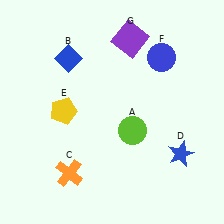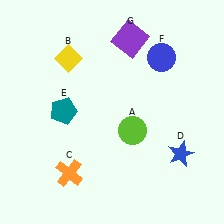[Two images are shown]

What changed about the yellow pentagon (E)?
In Image 1, E is yellow. In Image 2, it changed to teal.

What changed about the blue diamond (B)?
In Image 1, B is blue. In Image 2, it changed to yellow.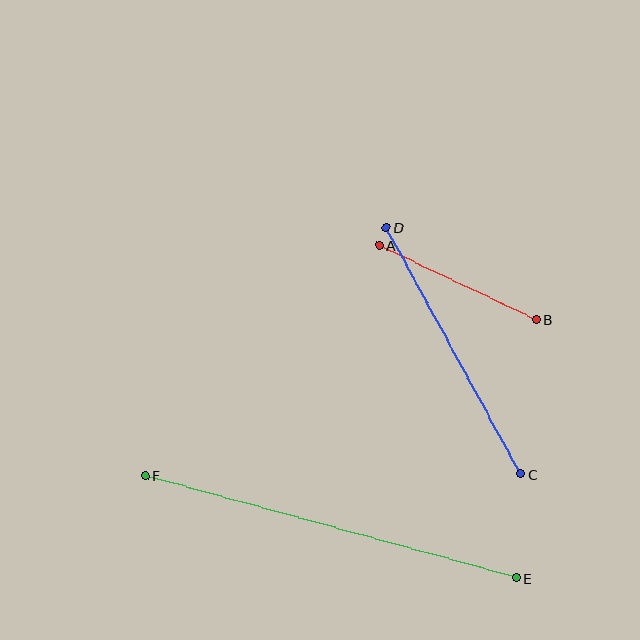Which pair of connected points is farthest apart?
Points E and F are farthest apart.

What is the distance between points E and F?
The distance is approximately 386 pixels.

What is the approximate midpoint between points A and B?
The midpoint is at approximately (458, 282) pixels.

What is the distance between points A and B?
The distance is approximately 174 pixels.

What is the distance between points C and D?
The distance is approximately 281 pixels.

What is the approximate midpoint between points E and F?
The midpoint is at approximately (331, 527) pixels.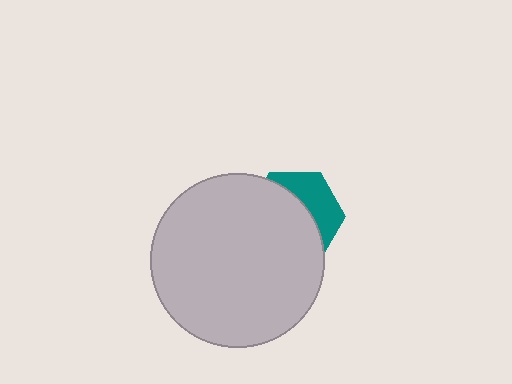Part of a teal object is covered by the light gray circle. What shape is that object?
It is a hexagon.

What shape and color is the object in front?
The object in front is a light gray circle.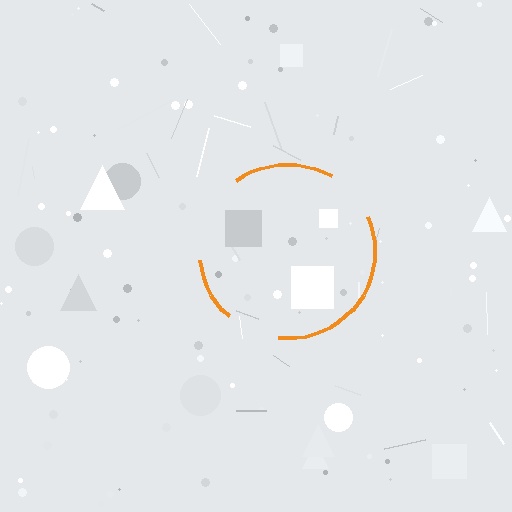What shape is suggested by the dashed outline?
The dashed outline suggests a circle.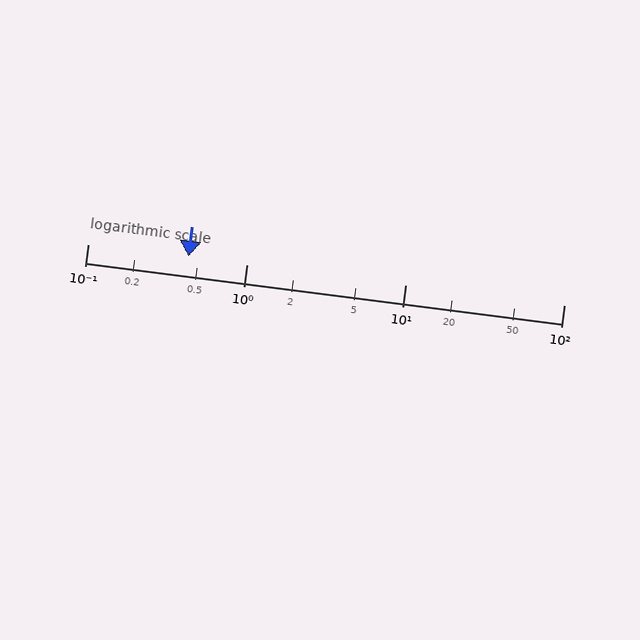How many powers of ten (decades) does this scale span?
The scale spans 3 decades, from 0.1 to 100.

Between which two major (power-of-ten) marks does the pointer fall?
The pointer is between 0.1 and 1.